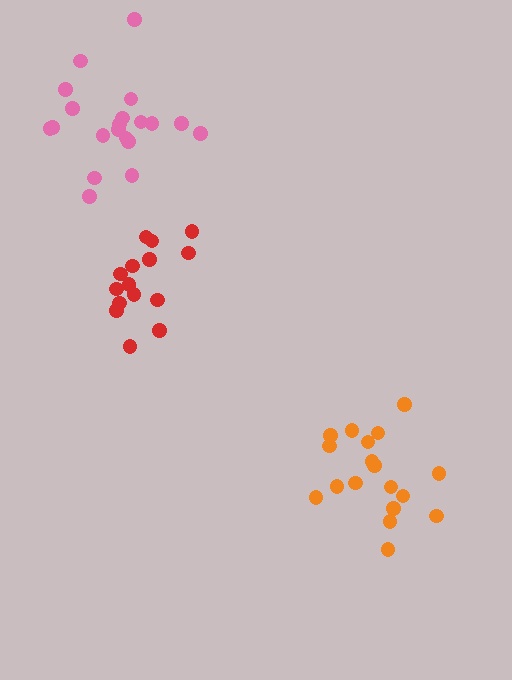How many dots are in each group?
Group 1: 19 dots, Group 2: 20 dots, Group 3: 15 dots (54 total).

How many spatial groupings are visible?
There are 3 spatial groupings.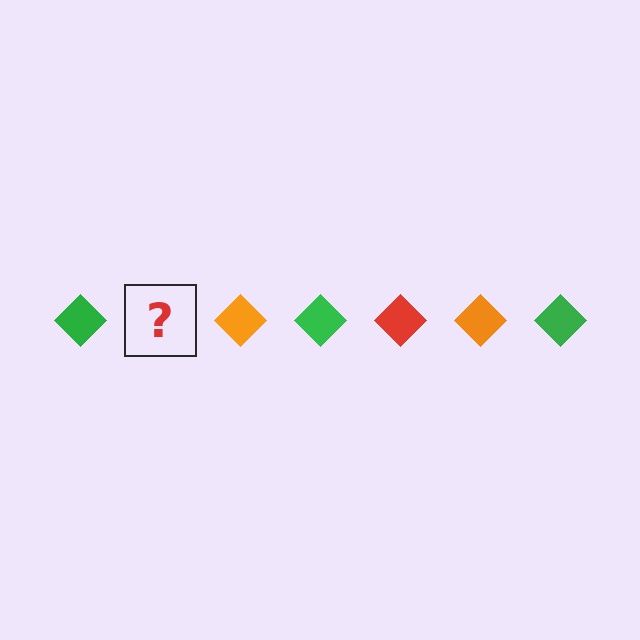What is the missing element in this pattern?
The missing element is a red diamond.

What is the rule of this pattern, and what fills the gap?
The rule is that the pattern cycles through green, red, orange diamonds. The gap should be filled with a red diamond.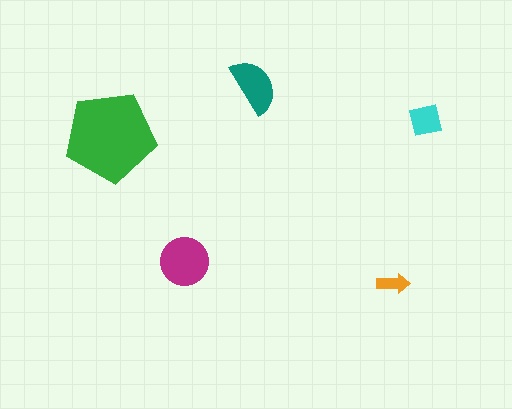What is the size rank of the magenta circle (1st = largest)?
2nd.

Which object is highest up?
The teal semicircle is topmost.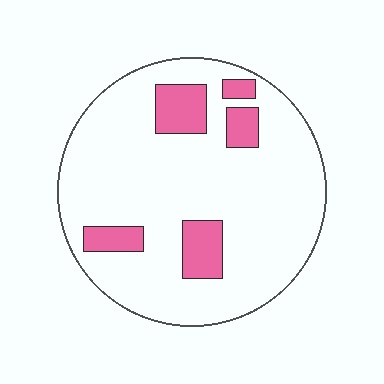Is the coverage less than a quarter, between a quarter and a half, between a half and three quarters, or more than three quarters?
Less than a quarter.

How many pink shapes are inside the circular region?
5.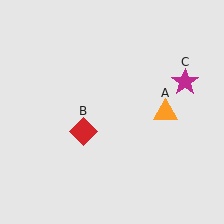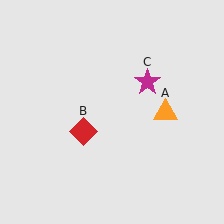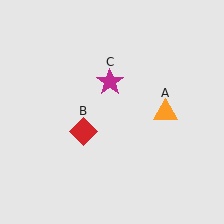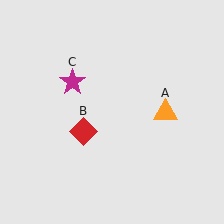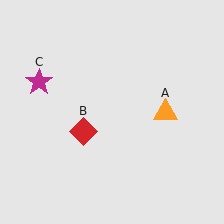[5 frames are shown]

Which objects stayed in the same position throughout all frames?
Orange triangle (object A) and red diamond (object B) remained stationary.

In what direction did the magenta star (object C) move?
The magenta star (object C) moved left.